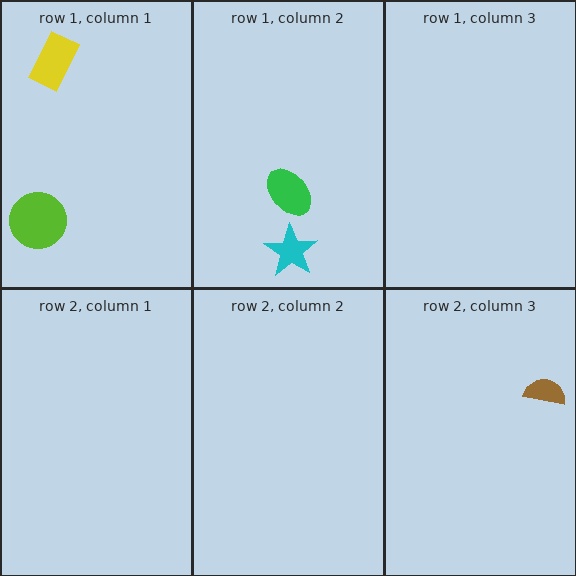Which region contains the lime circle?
The row 1, column 1 region.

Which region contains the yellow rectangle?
The row 1, column 1 region.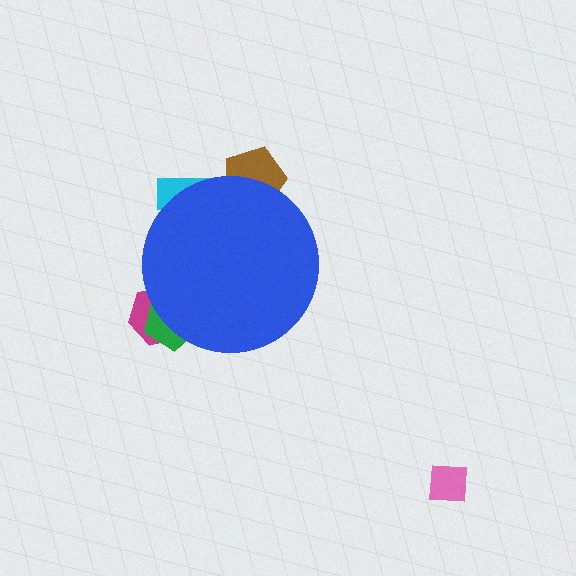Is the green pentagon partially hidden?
Yes, the green pentagon is partially hidden behind the blue circle.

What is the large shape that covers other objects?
A blue circle.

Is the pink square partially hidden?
No, the pink square is fully visible.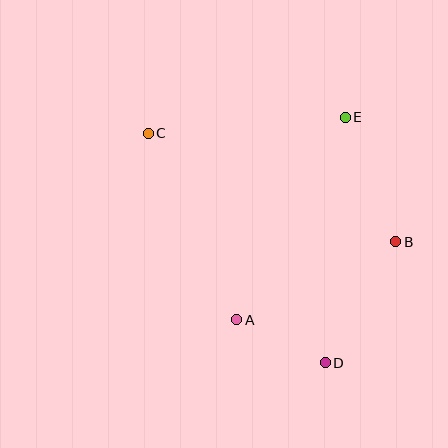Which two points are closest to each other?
Points A and D are closest to each other.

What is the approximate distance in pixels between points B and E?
The distance between B and E is approximately 134 pixels.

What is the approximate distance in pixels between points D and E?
The distance between D and E is approximately 246 pixels.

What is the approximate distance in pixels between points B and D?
The distance between B and D is approximately 140 pixels.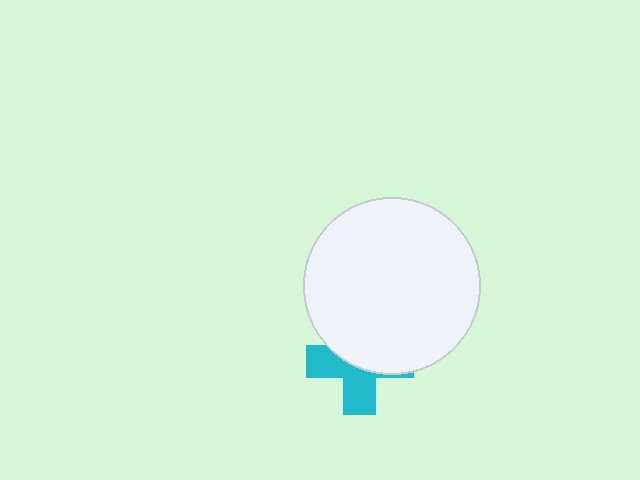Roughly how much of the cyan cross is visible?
About half of it is visible (roughly 46%).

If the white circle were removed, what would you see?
You would see the complete cyan cross.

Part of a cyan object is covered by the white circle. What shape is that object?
It is a cross.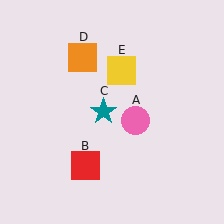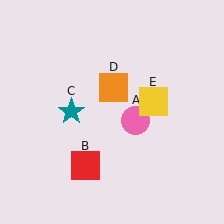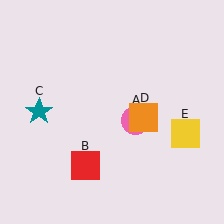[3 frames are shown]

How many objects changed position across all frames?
3 objects changed position: teal star (object C), orange square (object D), yellow square (object E).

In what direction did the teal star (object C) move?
The teal star (object C) moved left.